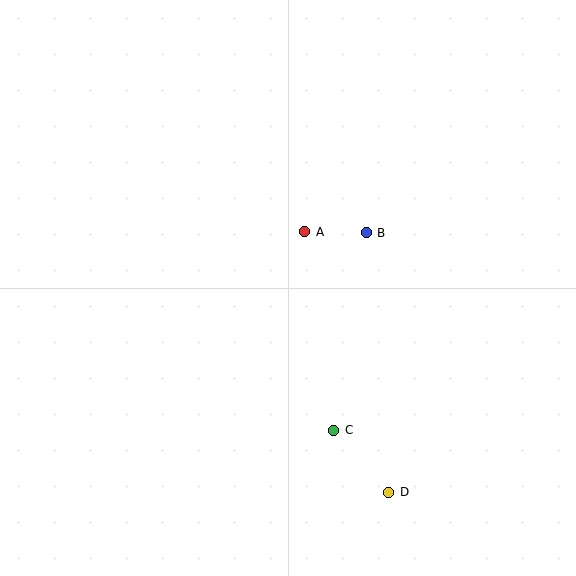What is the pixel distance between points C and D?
The distance between C and D is 83 pixels.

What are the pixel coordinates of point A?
Point A is at (305, 232).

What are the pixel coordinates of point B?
Point B is at (366, 233).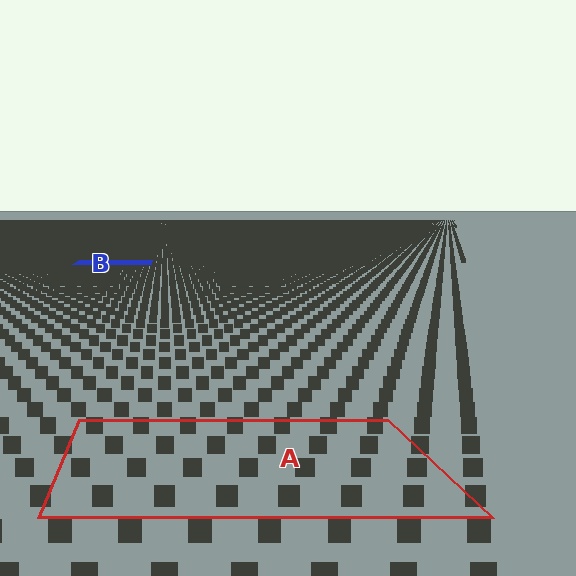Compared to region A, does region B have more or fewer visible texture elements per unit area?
Region B has more texture elements per unit area — they are packed more densely because it is farther away.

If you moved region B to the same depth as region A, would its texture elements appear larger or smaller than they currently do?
They would appear larger. At a closer depth, the same texture elements are projected at a bigger on-screen size.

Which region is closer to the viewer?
Region A is closer. The texture elements there are larger and more spread out.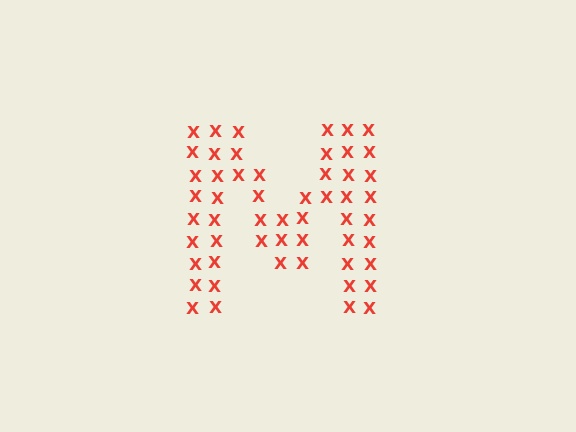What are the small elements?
The small elements are letter X's.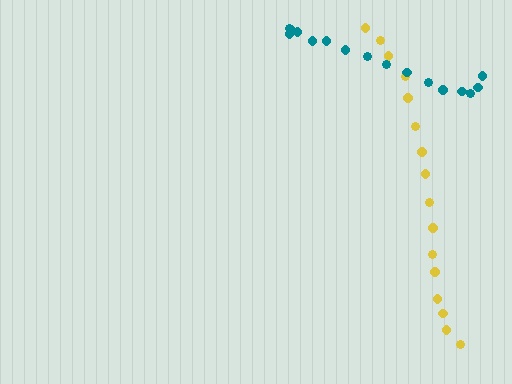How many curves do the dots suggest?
There are 2 distinct paths.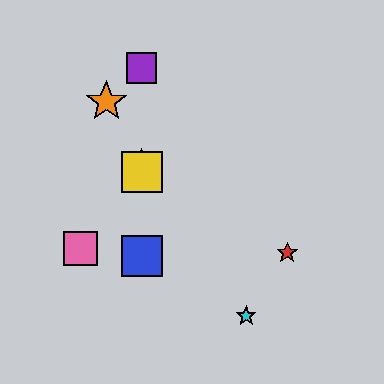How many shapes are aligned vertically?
4 shapes (the blue square, the green star, the yellow square, the purple square) are aligned vertically.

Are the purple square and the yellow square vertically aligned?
Yes, both are at x≈142.